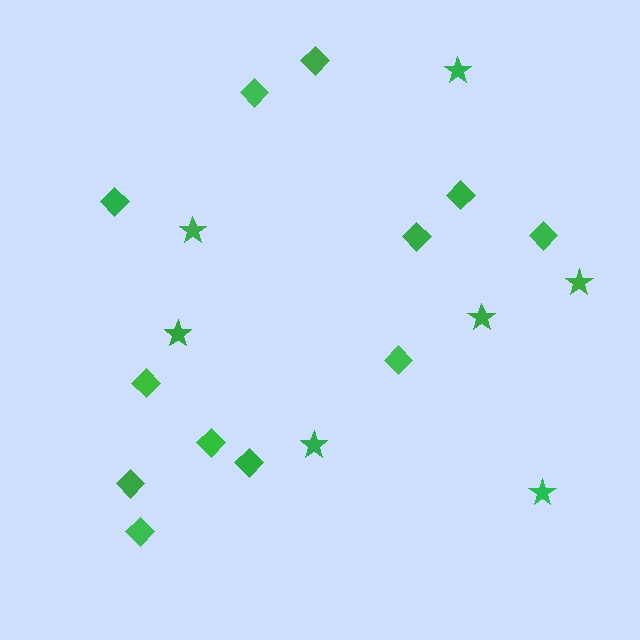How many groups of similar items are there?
There are 2 groups: one group of stars (7) and one group of diamonds (12).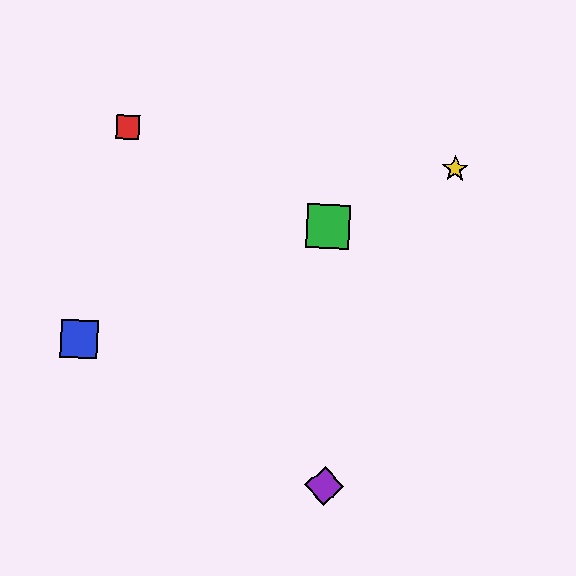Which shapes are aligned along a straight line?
The blue square, the green square, the yellow star are aligned along a straight line.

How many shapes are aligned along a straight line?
3 shapes (the blue square, the green square, the yellow star) are aligned along a straight line.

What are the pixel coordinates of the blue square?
The blue square is at (79, 339).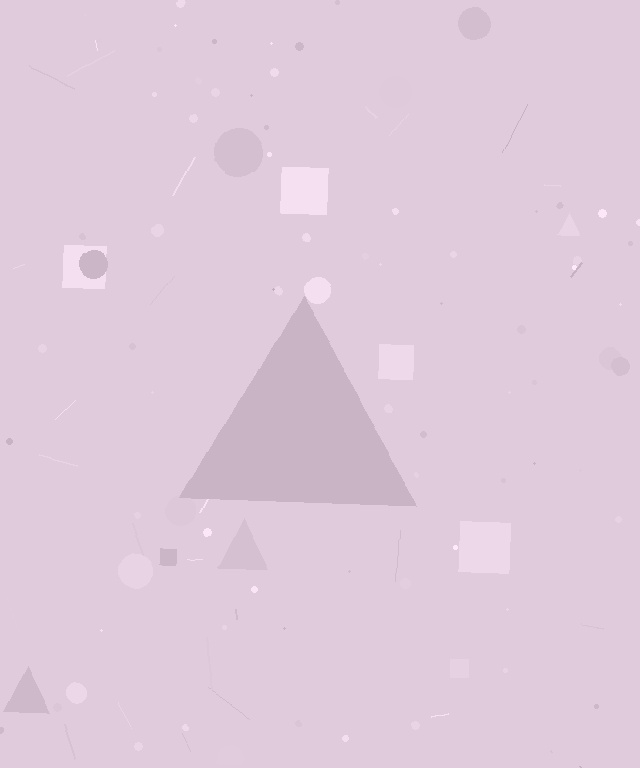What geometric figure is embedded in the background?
A triangle is embedded in the background.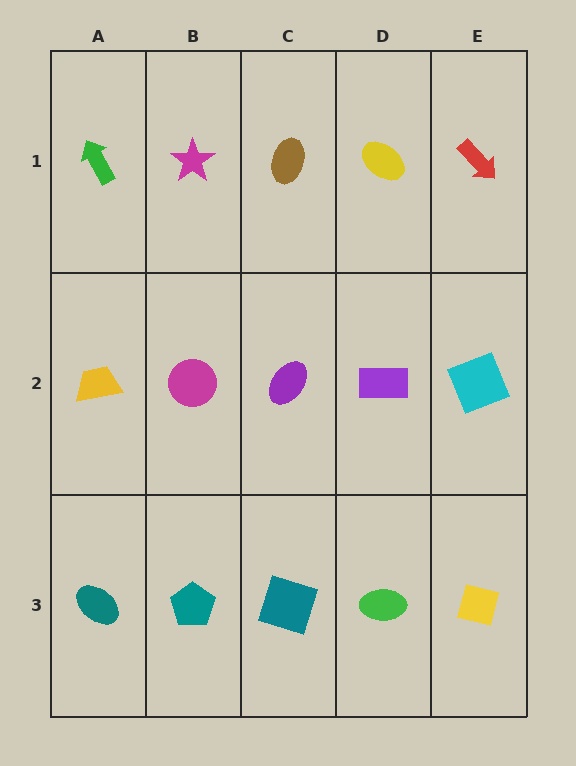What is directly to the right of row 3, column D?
A yellow square.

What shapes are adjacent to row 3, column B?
A magenta circle (row 2, column B), a teal ellipse (row 3, column A), a teal square (row 3, column C).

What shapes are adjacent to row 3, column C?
A purple ellipse (row 2, column C), a teal pentagon (row 3, column B), a green ellipse (row 3, column D).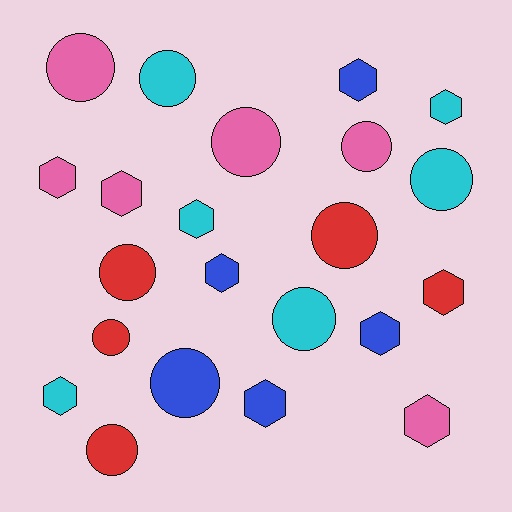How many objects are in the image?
There are 22 objects.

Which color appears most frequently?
Cyan, with 6 objects.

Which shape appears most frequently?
Circle, with 11 objects.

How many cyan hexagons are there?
There are 3 cyan hexagons.